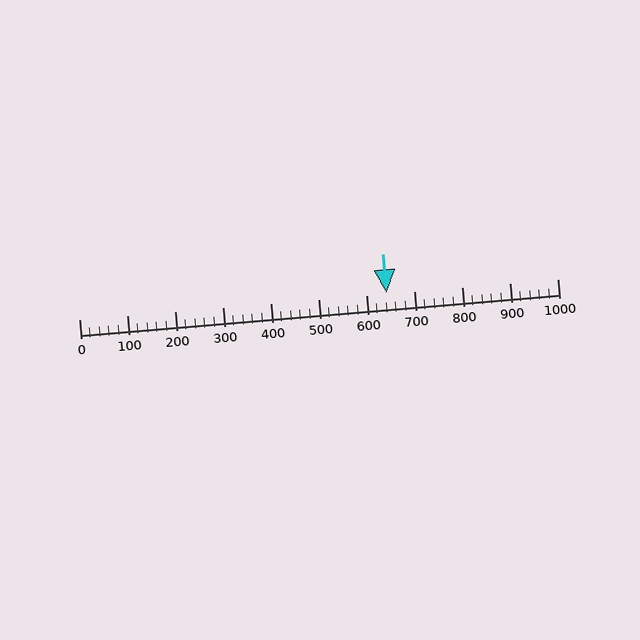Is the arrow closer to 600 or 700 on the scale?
The arrow is closer to 600.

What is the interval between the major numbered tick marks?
The major tick marks are spaced 100 units apart.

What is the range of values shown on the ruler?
The ruler shows values from 0 to 1000.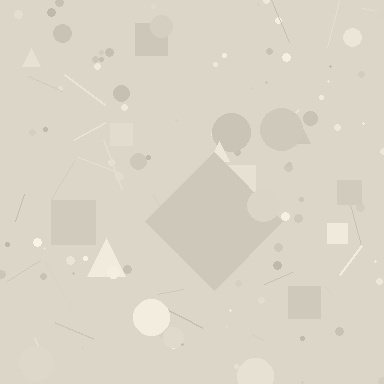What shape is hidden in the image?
A diamond is hidden in the image.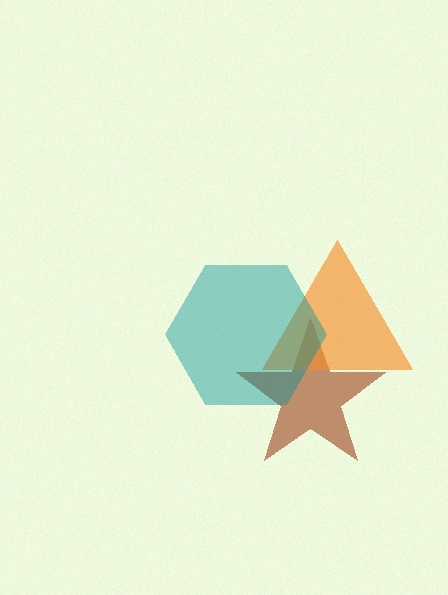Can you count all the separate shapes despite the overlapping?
Yes, there are 3 separate shapes.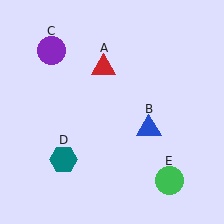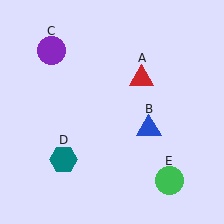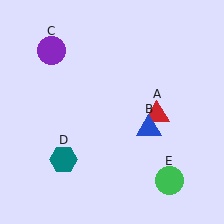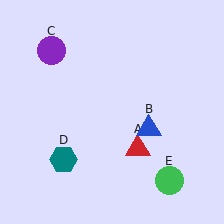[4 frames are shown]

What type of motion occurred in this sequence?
The red triangle (object A) rotated clockwise around the center of the scene.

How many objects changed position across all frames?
1 object changed position: red triangle (object A).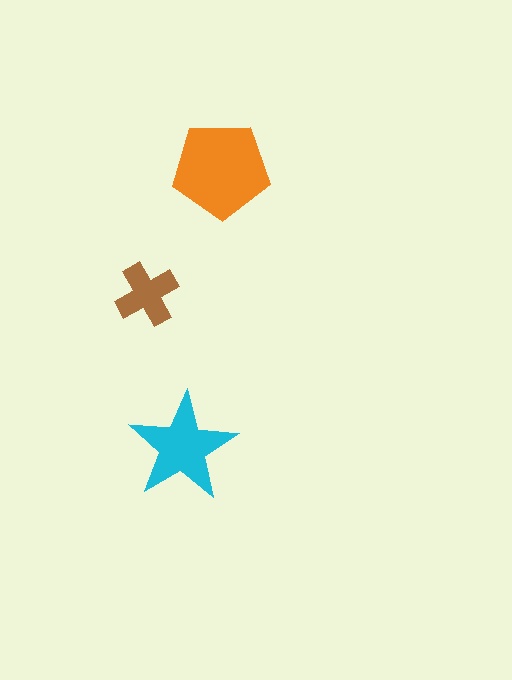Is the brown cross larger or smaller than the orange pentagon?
Smaller.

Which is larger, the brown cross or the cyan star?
The cyan star.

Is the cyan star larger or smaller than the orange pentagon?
Smaller.